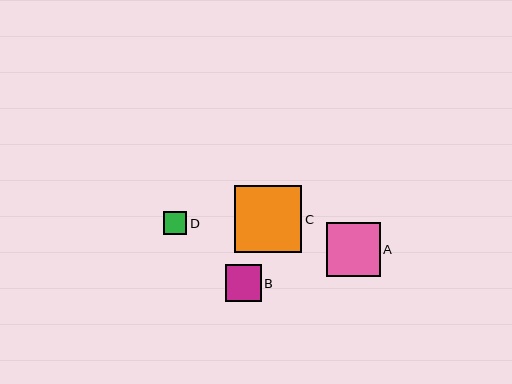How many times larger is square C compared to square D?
Square C is approximately 2.9 times the size of square D.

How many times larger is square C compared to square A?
Square C is approximately 1.2 times the size of square A.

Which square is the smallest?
Square D is the smallest with a size of approximately 23 pixels.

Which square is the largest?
Square C is the largest with a size of approximately 67 pixels.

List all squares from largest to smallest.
From largest to smallest: C, A, B, D.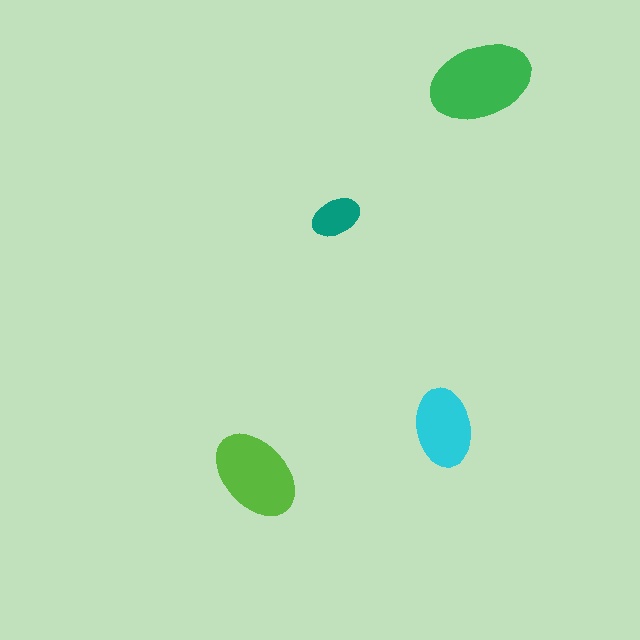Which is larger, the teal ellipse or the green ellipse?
The green one.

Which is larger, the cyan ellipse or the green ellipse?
The green one.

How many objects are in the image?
There are 4 objects in the image.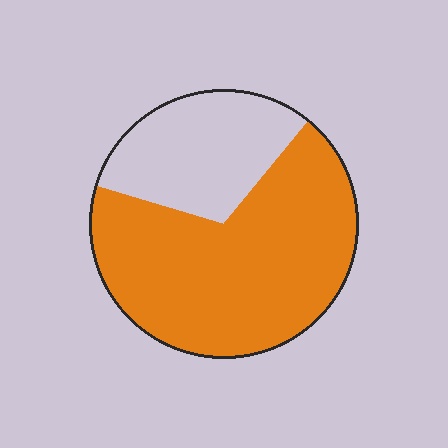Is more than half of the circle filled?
Yes.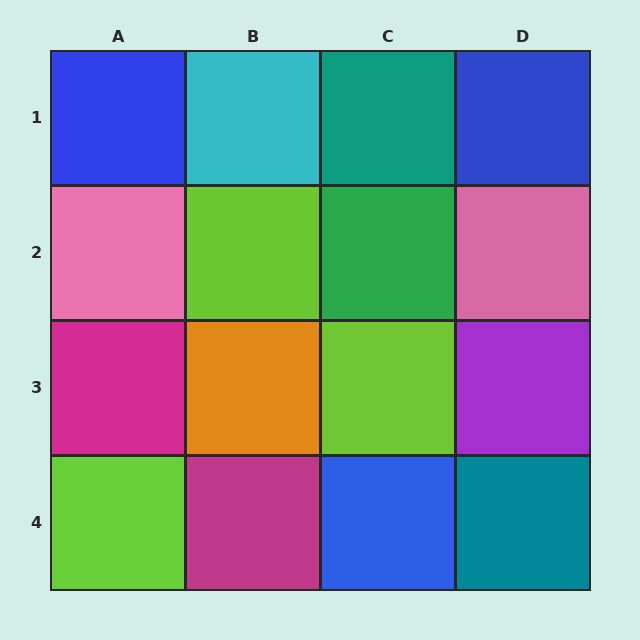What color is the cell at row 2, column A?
Pink.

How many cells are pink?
2 cells are pink.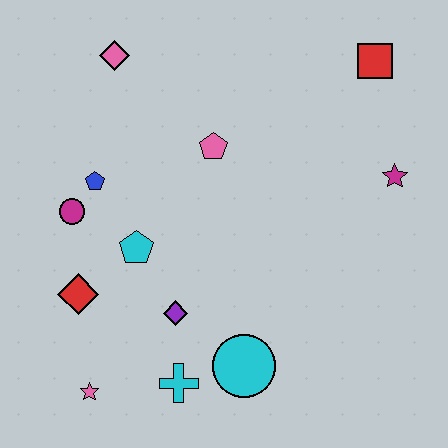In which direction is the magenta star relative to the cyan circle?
The magenta star is above the cyan circle.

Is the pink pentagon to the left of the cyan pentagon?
No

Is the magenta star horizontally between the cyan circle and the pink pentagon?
No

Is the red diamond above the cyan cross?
Yes